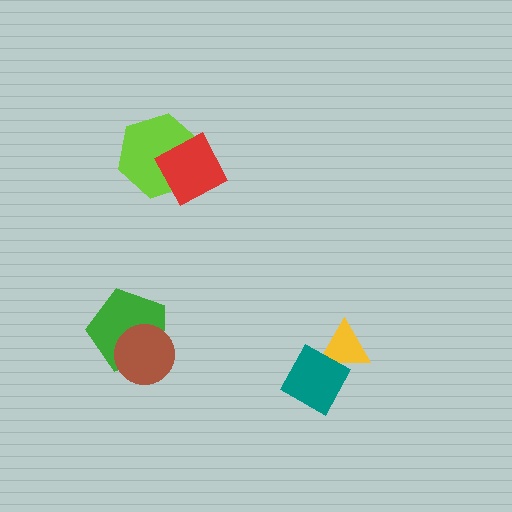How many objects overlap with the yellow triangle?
1 object overlaps with the yellow triangle.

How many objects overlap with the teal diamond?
1 object overlaps with the teal diamond.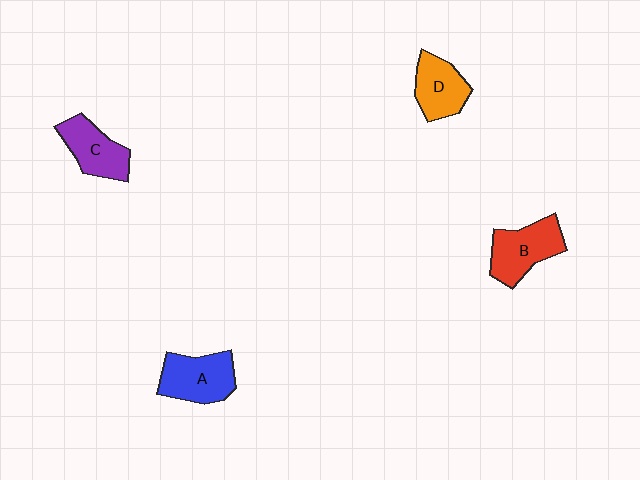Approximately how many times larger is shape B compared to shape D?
Approximately 1.2 times.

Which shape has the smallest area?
Shape D (orange).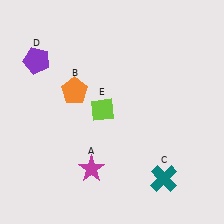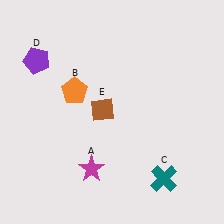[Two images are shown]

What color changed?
The diamond (E) changed from lime in Image 1 to brown in Image 2.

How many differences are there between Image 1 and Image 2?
There is 1 difference between the two images.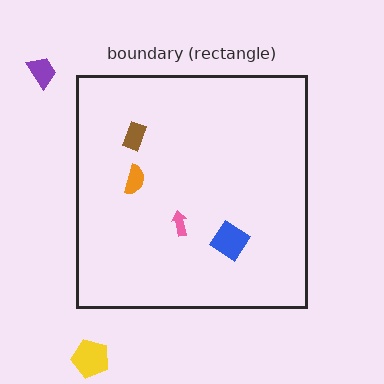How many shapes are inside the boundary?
4 inside, 2 outside.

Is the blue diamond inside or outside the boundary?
Inside.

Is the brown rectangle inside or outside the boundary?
Inside.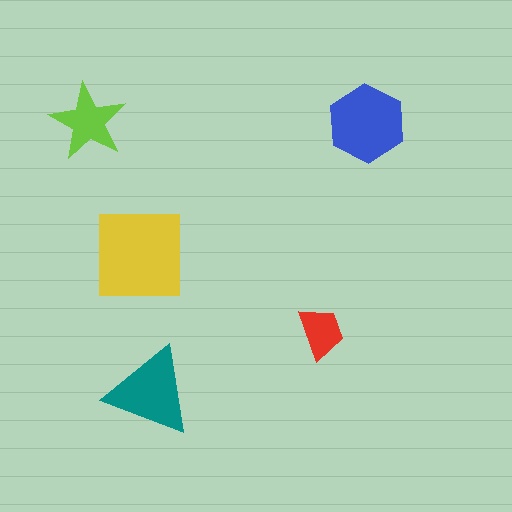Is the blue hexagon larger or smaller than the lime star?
Larger.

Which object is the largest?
The yellow square.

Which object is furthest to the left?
The lime star is leftmost.